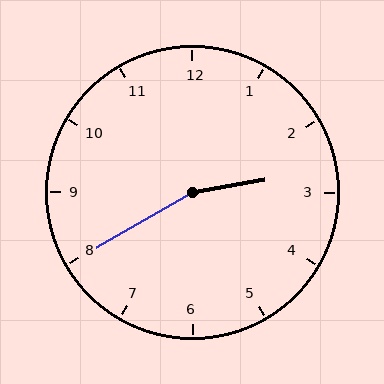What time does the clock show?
2:40.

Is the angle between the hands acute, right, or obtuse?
It is obtuse.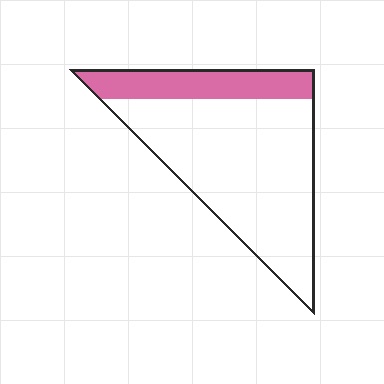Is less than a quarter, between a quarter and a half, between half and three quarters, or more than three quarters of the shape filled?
Less than a quarter.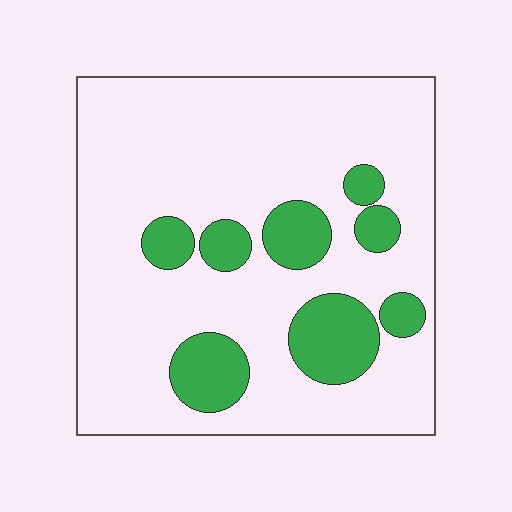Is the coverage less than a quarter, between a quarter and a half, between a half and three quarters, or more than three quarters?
Less than a quarter.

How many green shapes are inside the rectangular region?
8.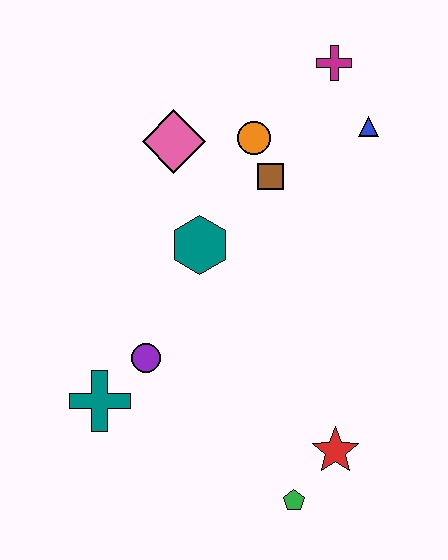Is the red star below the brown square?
Yes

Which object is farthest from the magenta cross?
The green pentagon is farthest from the magenta cross.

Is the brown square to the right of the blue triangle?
No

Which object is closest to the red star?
The green pentagon is closest to the red star.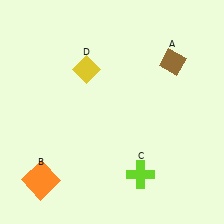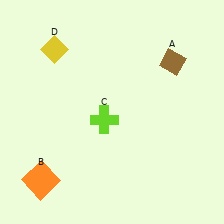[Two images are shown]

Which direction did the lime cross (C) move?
The lime cross (C) moved up.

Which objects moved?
The objects that moved are: the lime cross (C), the yellow diamond (D).